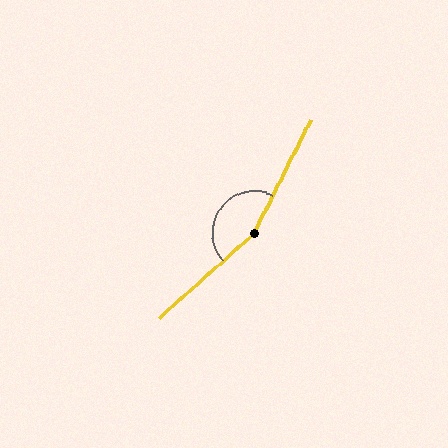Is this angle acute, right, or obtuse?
It is obtuse.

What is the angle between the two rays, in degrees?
Approximately 158 degrees.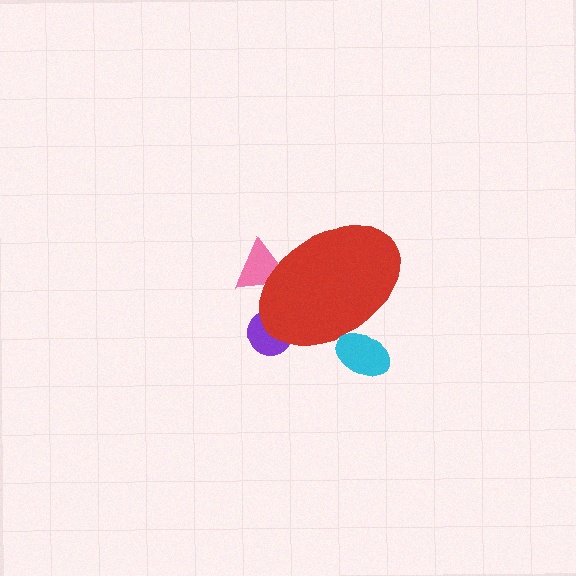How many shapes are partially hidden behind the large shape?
3 shapes are partially hidden.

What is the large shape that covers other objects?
A red ellipse.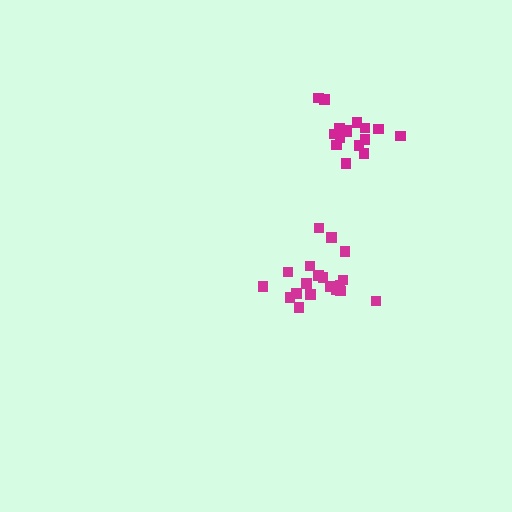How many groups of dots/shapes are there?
There are 2 groups.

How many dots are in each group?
Group 1: 19 dots, Group 2: 17 dots (36 total).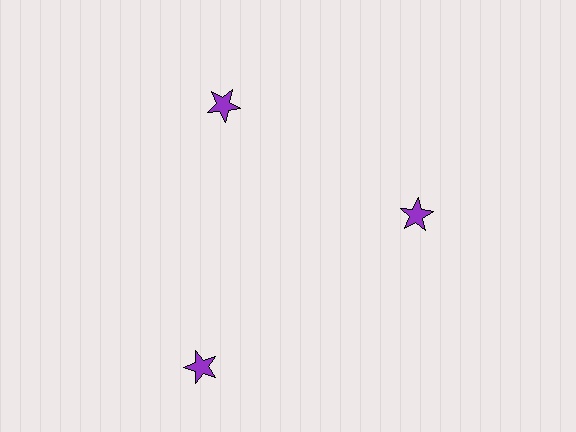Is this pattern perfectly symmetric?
No. The 3 purple stars are arranged in a ring, but one element near the 7 o'clock position is pushed outward from the center, breaking the 3-fold rotational symmetry.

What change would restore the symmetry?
The symmetry would be restored by moving it inward, back onto the ring so that all 3 stars sit at equal angles and equal distance from the center.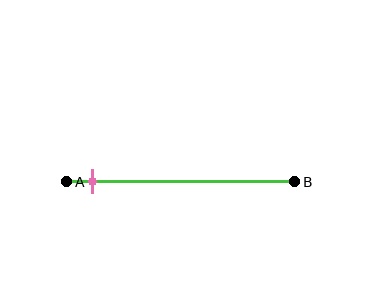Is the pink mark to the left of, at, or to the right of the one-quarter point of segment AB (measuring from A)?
The pink mark is to the left of the one-quarter point of segment AB.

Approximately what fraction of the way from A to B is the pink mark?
The pink mark is approximately 10% of the way from A to B.